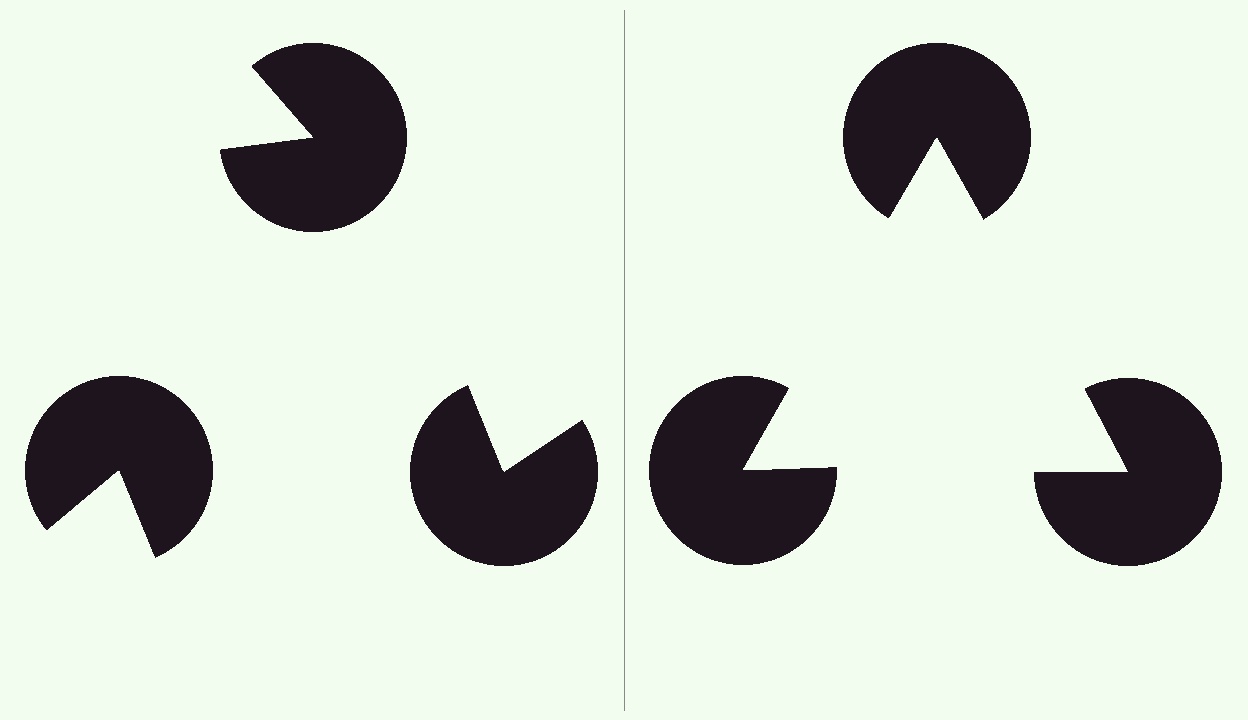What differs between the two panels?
The pac-man discs are positioned identically on both sides; only the wedge orientations differ. On the right they align to a triangle; on the left they are misaligned.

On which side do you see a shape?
An illusory triangle appears on the right side. On the left side the wedge cuts are rotated, so no coherent shape forms.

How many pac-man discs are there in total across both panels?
6 — 3 on each side.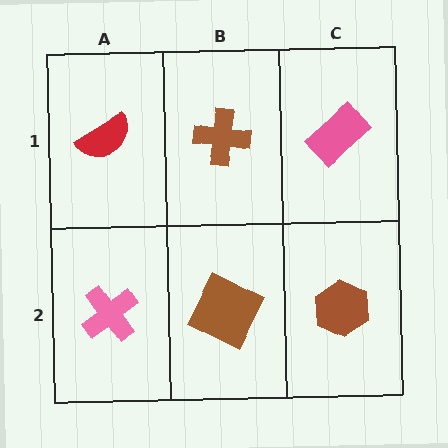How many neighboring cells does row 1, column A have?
2.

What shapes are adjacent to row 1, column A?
A pink cross (row 2, column A), a brown cross (row 1, column B).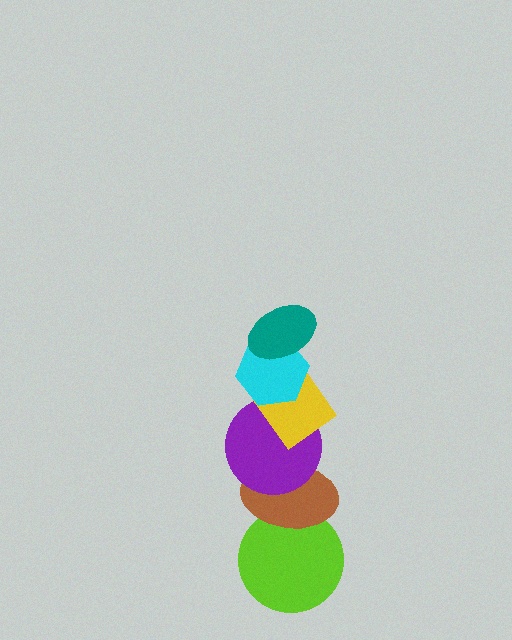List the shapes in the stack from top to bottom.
From top to bottom: the teal ellipse, the cyan hexagon, the yellow diamond, the purple circle, the brown ellipse, the lime circle.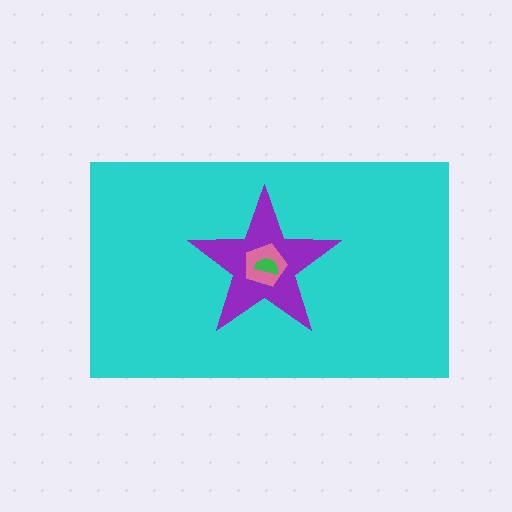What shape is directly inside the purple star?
The pink pentagon.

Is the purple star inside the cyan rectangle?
Yes.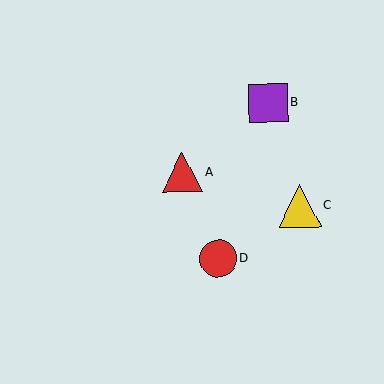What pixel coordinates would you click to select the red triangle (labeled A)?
Click at (182, 172) to select the red triangle A.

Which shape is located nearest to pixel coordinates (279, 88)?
The purple square (labeled B) at (268, 103) is nearest to that location.